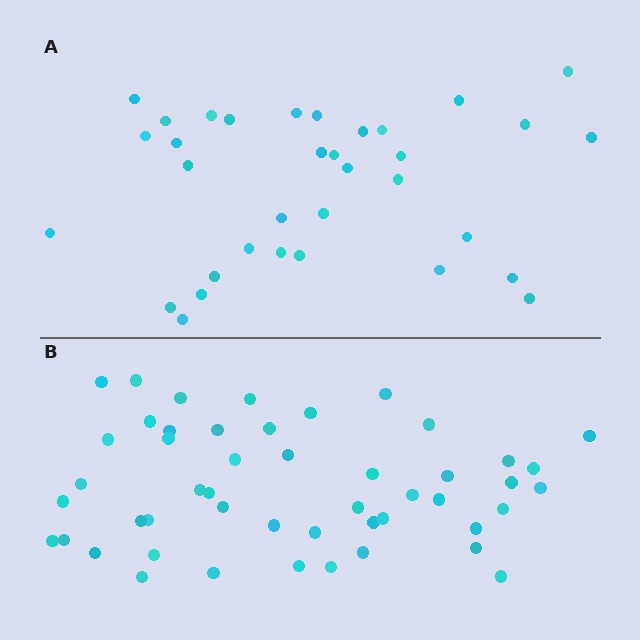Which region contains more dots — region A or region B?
Region B (the bottom region) has more dots.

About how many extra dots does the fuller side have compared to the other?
Region B has approximately 15 more dots than region A.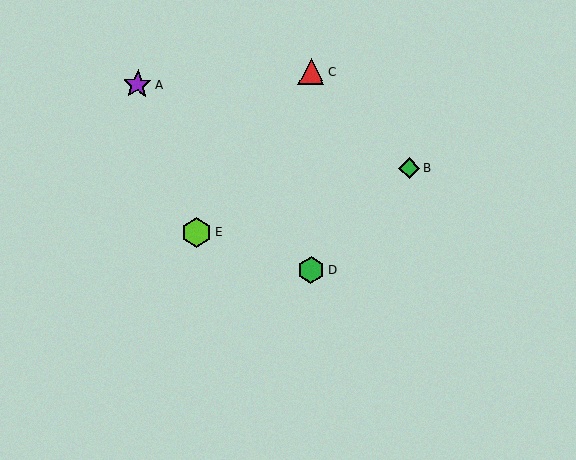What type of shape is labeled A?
Shape A is a purple star.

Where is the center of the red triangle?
The center of the red triangle is at (311, 72).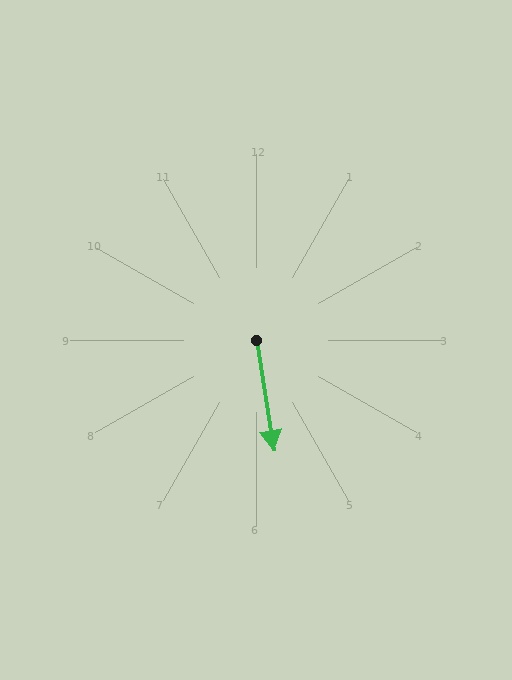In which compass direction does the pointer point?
South.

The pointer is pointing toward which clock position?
Roughly 6 o'clock.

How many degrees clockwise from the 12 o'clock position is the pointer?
Approximately 171 degrees.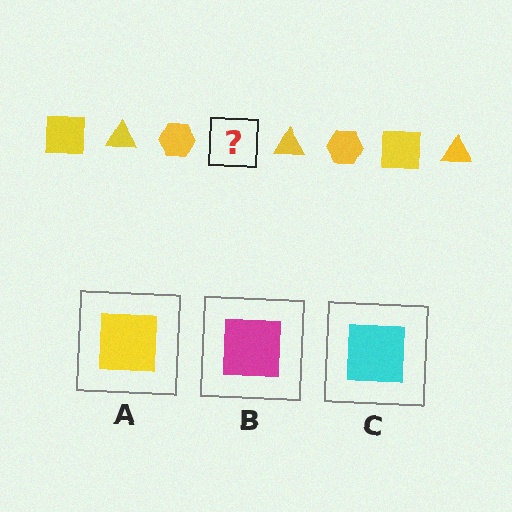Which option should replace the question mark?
Option A.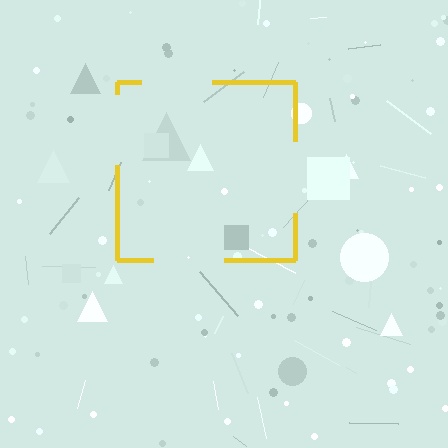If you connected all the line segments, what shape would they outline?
They would outline a square.